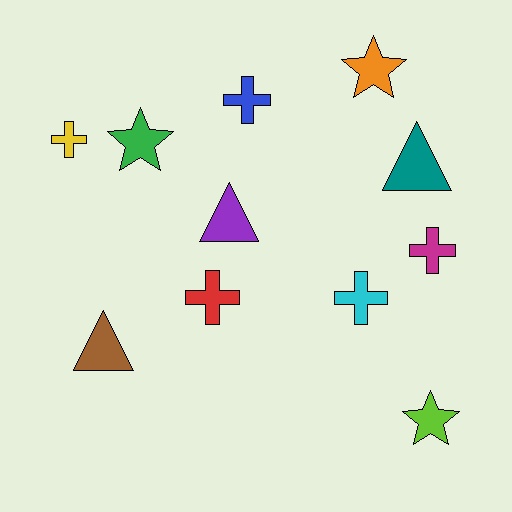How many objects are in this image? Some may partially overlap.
There are 11 objects.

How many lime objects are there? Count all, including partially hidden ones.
There is 1 lime object.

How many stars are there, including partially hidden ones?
There are 3 stars.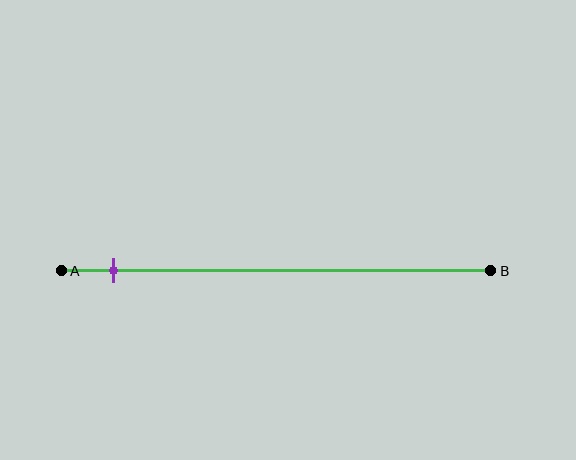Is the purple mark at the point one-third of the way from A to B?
No, the mark is at about 10% from A, not at the 33% one-third point.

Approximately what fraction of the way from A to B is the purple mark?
The purple mark is approximately 10% of the way from A to B.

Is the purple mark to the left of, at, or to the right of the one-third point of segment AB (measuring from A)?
The purple mark is to the left of the one-third point of segment AB.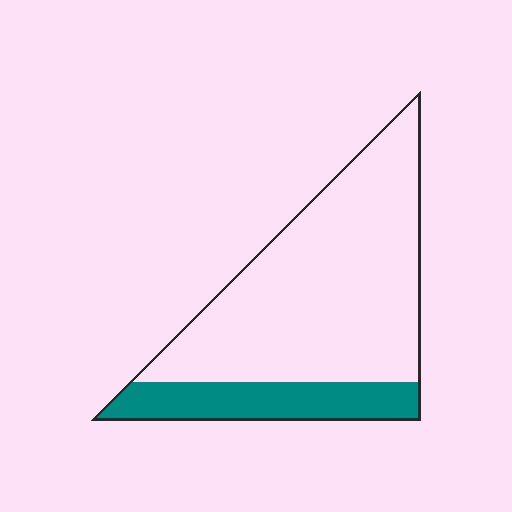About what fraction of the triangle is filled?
About one fifth (1/5).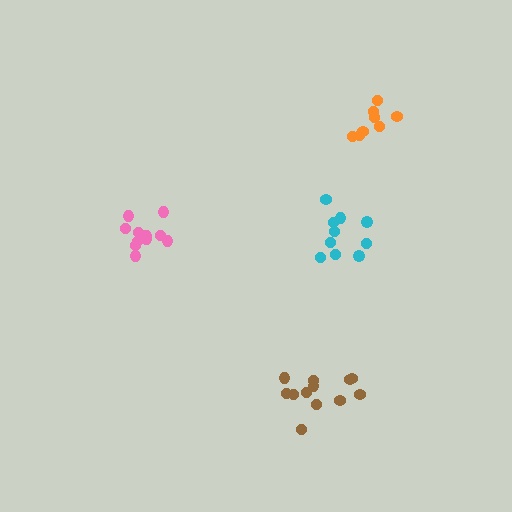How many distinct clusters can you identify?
There are 4 distinct clusters.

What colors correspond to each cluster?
The clusters are colored: brown, cyan, orange, pink.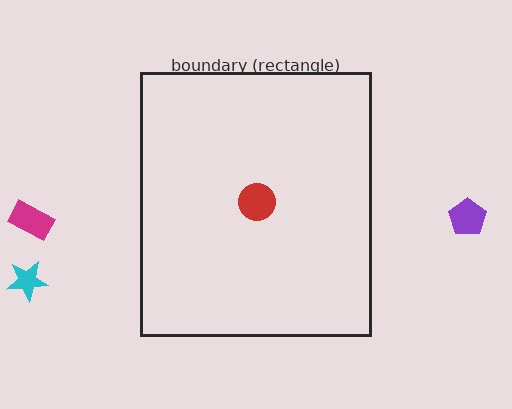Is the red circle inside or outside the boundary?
Inside.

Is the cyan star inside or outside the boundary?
Outside.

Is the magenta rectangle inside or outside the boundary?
Outside.